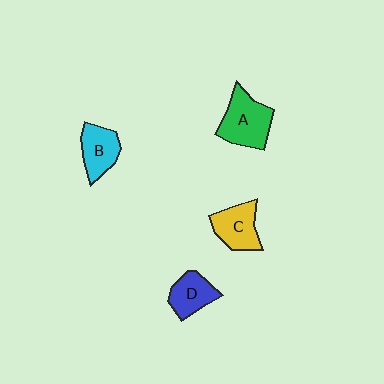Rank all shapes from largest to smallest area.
From largest to smallest: A (green), C (yellow), B (cyan), D (blue).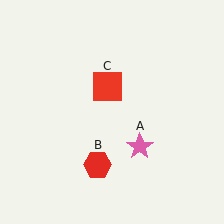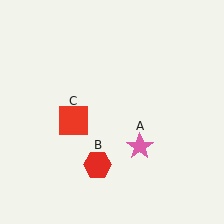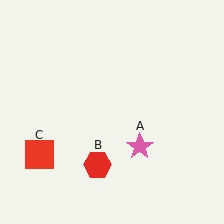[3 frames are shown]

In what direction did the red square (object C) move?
The red square (object C) moved down and to the left.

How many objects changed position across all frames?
1 object changed position: red square (object C).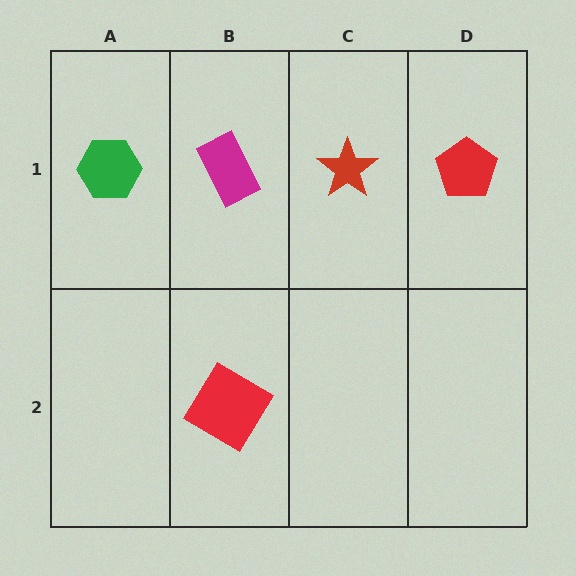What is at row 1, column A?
A green hexagon.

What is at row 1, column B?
A magenta rectangle.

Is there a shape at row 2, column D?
No, that cell is empty.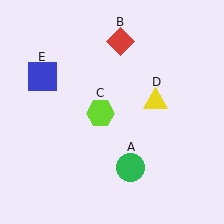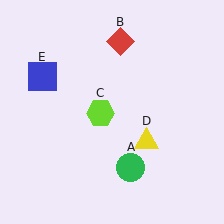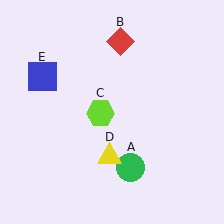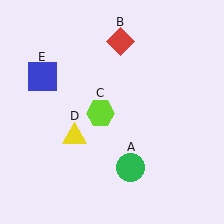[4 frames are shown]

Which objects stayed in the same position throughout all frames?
Green circle (object A) and red diamond (object B) and lime hexagon (object C) and blue square (object E) remained stationary.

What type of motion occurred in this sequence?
The yellow triangle (object D) rotated clockwise around the center of the scene.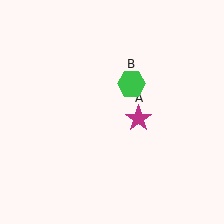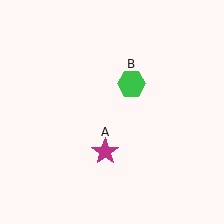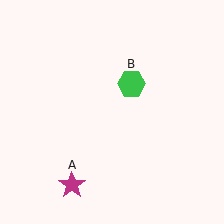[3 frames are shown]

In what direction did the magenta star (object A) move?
The magenta star (object A) moved down and to the left.